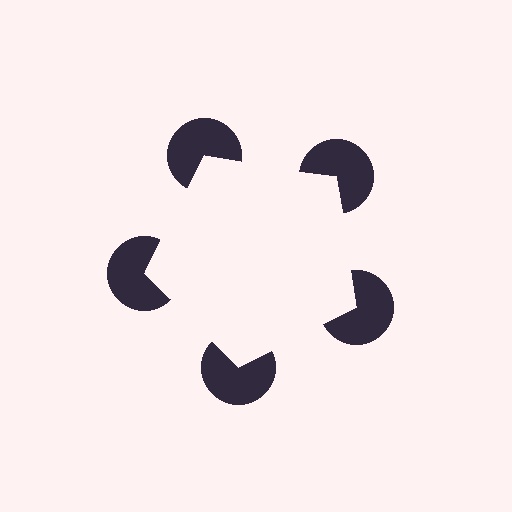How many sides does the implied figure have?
5 sides.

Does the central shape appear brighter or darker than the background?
It typically appears slightly brighter than the background, even though no actual brightness change is drawn.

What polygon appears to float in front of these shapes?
An illusory pentagon — its edges are inferred from the aligned wedge cuts in the pac-man discs, not physically drawn.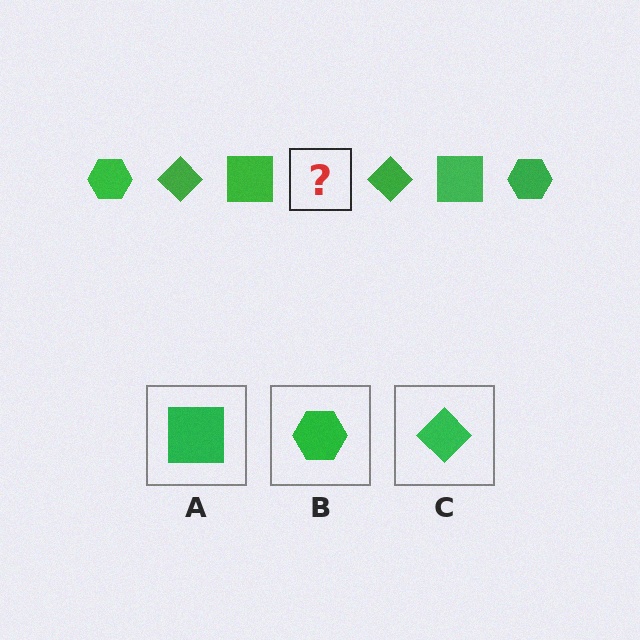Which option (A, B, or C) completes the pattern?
B.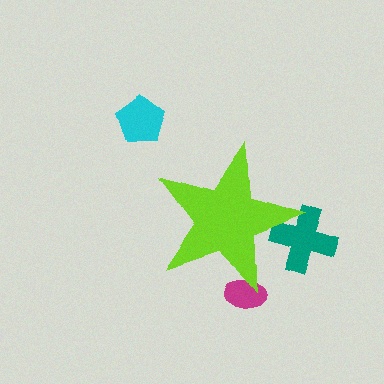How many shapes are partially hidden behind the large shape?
2 shapes are partially hidden.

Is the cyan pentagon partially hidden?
No, the cyan pentagon is fully visible.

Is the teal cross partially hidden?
Yes, the teal cross is partially hidden behind the lime star.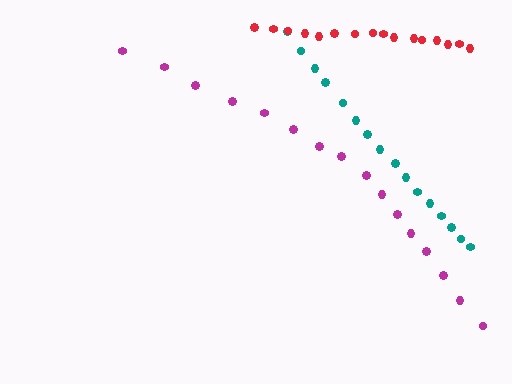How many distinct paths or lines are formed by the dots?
There are 3 distinct paths.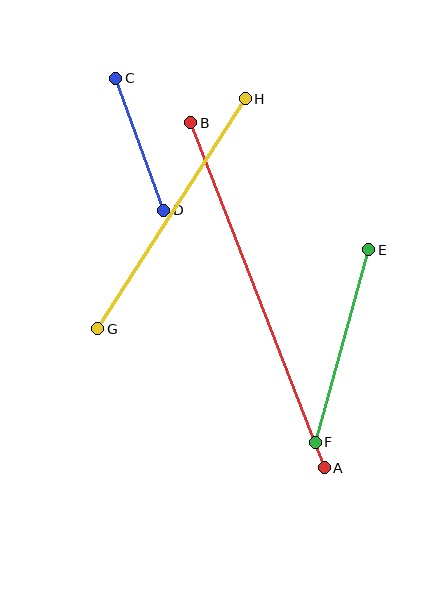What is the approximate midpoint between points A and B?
The midpoint is at approximately (258, 295) pixels.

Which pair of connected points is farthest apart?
Points A and B are farthest apart.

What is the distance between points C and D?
The distance is approximately 140 pixels.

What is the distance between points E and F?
The distance is approximately 200 pixels.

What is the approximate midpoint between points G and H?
The midpoint is at approximately (171, 214) pixels.